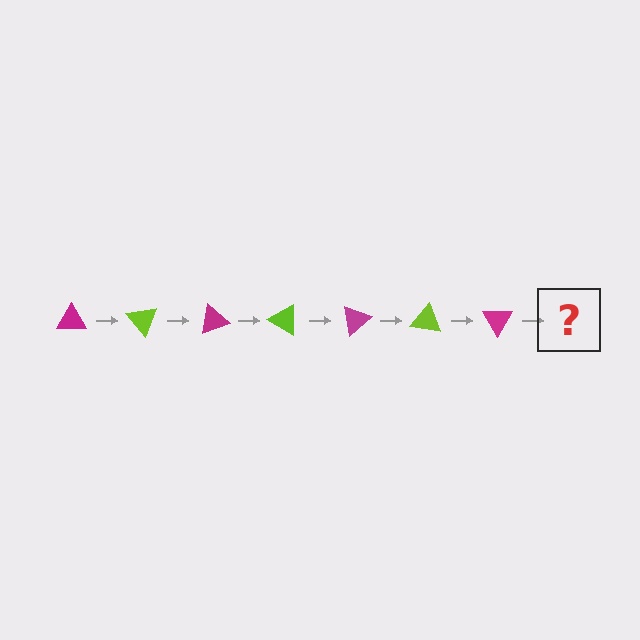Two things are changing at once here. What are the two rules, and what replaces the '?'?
The two rules are that it rotates 50 degrees each step and the color cycles through magenta and lime. The '?' should be a lime triangle, rotated 350 degrees from the start.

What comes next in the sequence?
The next element should be a lime triangle, rotated 350 degrees from the start.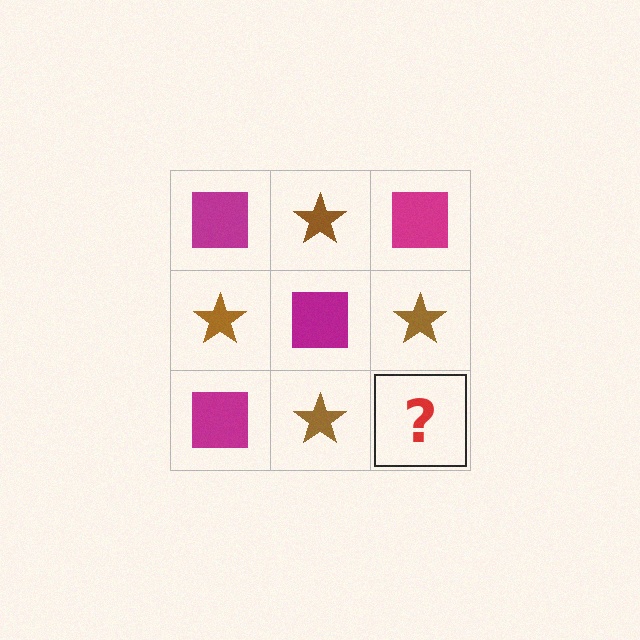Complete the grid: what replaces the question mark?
The question mark should be replaced with a magenta square.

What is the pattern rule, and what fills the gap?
The rule is that it alternates magenta square and brown star in a checkerboard pattern. The gap should be filled with a magenta square.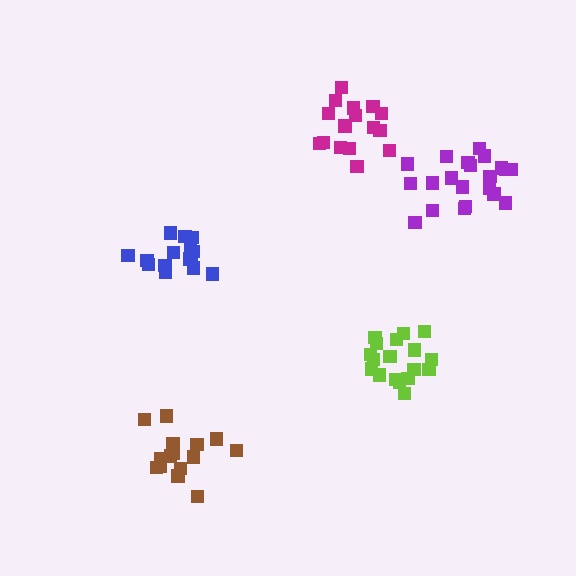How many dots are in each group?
Group 1: 16 dots, Group 2: 16 dots, Group 3: 18 dots, Group 4: 21 dots, Group 5: 15 dots (86 total).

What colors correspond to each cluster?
The clusters are colored: magenta, brown, lime, purple, blue.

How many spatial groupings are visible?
There are 5 spatial groupings.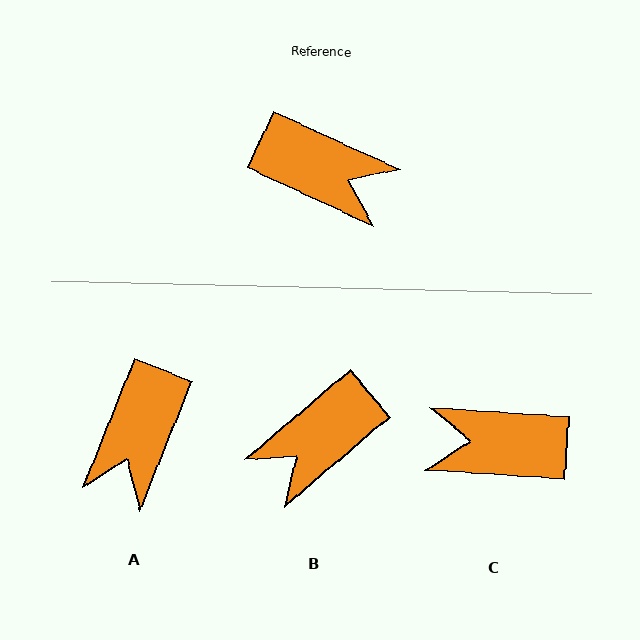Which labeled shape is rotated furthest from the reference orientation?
C, about 159 degrees away.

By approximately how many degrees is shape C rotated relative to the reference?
Approximately 159 degrees clockwise.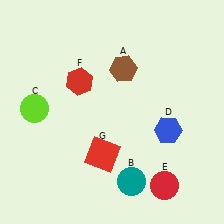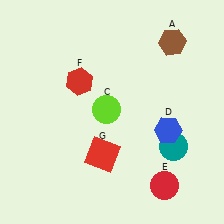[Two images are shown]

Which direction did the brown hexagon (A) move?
The brown hexagon (A) moved right.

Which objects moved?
The objects that moved are: the brown hexagon (A), the teal circle (B), the lime circle (C).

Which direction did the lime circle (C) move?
The lime circle (C) moved right.